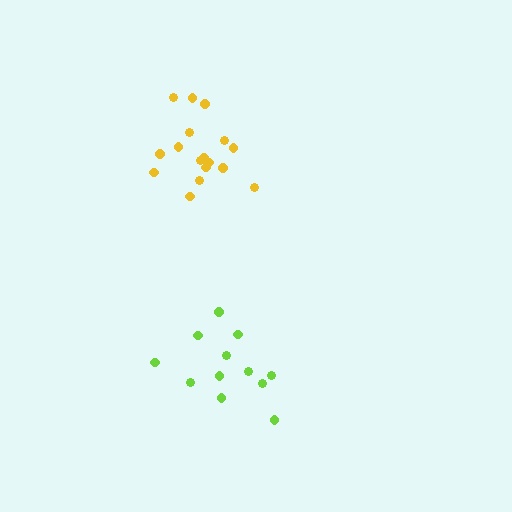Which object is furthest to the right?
The lime cluster is rightmost.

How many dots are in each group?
Group 1: 12 dots, Group 2: 17 dots (29 total).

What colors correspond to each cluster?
The clusters are colored: lime, yellow.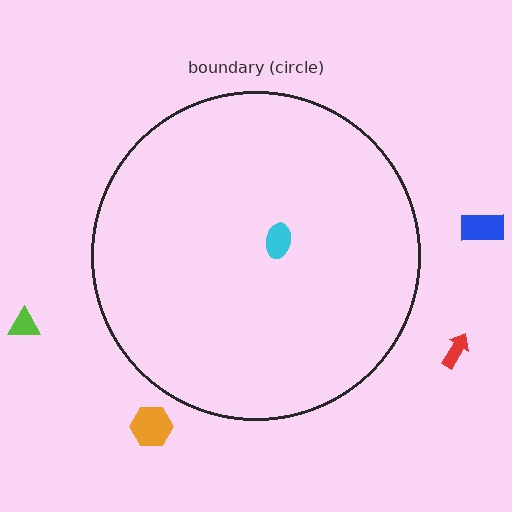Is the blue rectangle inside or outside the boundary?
Outside.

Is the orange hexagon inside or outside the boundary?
Outside.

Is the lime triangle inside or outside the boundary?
Outside.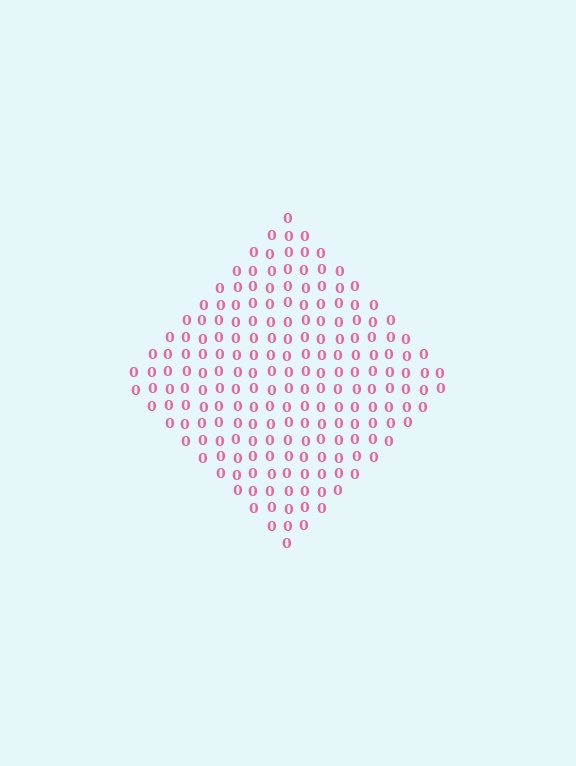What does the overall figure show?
The overall figure shows a diamond.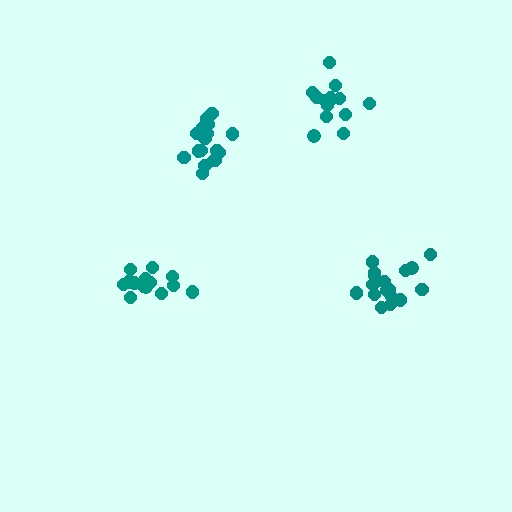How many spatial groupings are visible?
There are 4 spatial groupings.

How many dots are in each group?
Group 1: 17 dots, Group 2: 14 dots, Group 3: 15 dots, Group 4: 17 dots (63 total).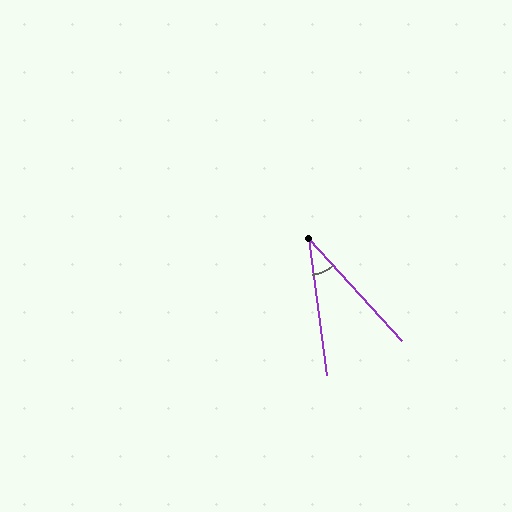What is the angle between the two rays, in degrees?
Approximately 35 degrees.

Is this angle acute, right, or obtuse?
It is acute.